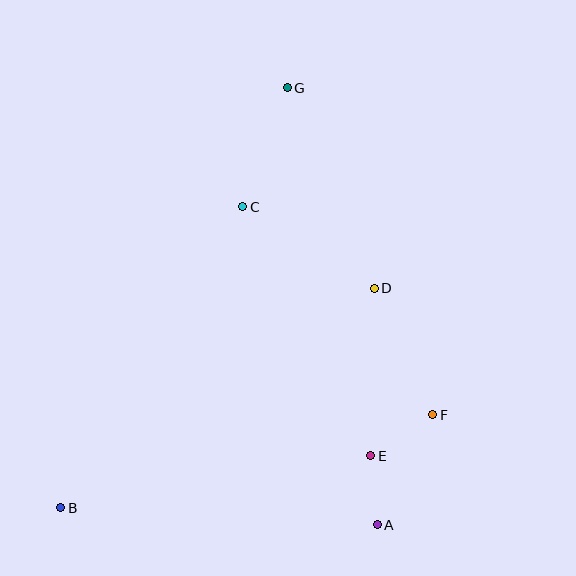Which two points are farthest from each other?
Points B and G are farthest from each other.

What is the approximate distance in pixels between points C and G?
The distance between C and G is approximately 127 pixels.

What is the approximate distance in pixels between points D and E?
The distance between D and E is approximately 168 pixels.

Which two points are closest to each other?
Points A and E are closest to each other.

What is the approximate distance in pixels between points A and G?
The distance between A and G is approximately 446 pixels.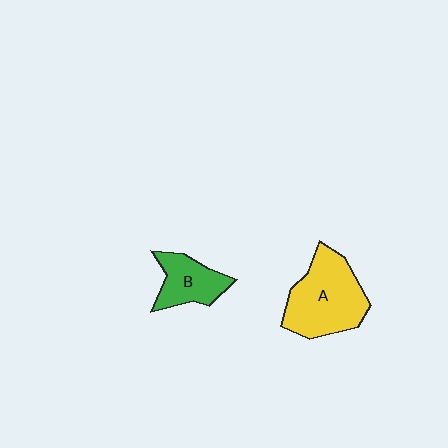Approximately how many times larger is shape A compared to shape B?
Approximately 1.8 times.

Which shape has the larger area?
Shape A (yellow).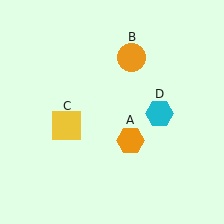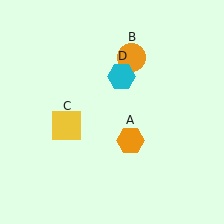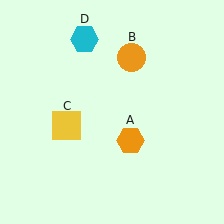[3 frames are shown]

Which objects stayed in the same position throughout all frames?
Orange hexagon (object A) and orange circle (object B) and yellow square (object C) remained stationary.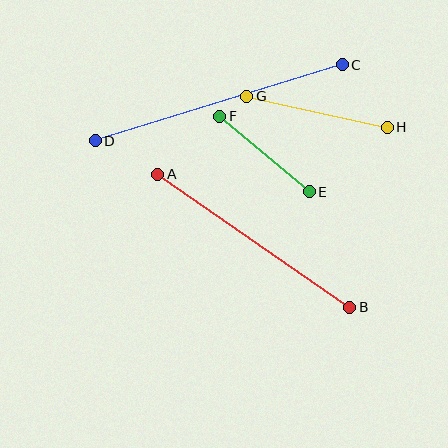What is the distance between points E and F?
The distance is approximately 117 pixels.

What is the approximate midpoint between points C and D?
The midpoint is at approximately (219, 103) pixels.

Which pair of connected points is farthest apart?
Points C and D are farthest apart.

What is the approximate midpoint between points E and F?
The midpoint is at approximately (264, 154) pixels.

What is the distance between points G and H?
The distance is approximately 144 pixels.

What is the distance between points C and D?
The distance is approximately 259 pixels.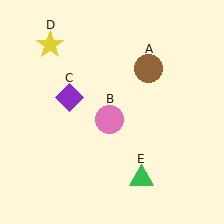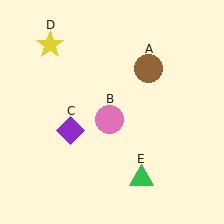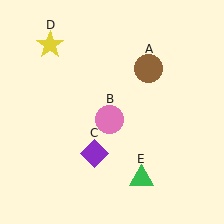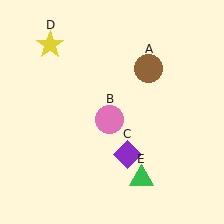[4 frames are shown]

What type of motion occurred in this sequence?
The purple diamond (object C) rotated counterclockwise around the center of the scene.